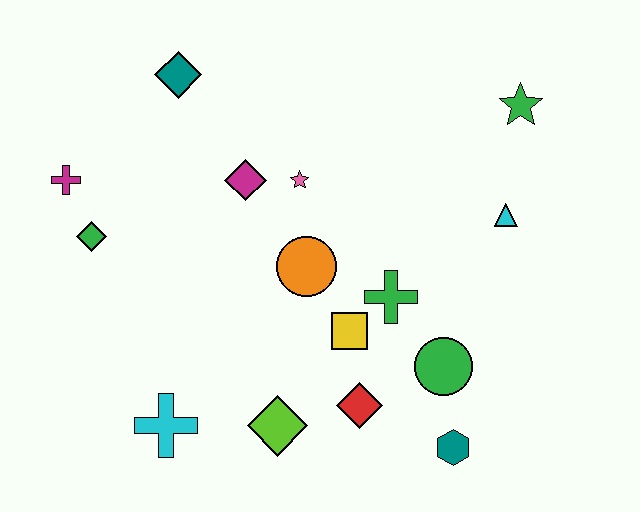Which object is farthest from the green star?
The cyan cross is farthest from the green star.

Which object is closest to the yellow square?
The green cross is closest to the yellow square.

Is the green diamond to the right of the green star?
No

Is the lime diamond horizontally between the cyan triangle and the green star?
No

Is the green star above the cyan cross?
Yes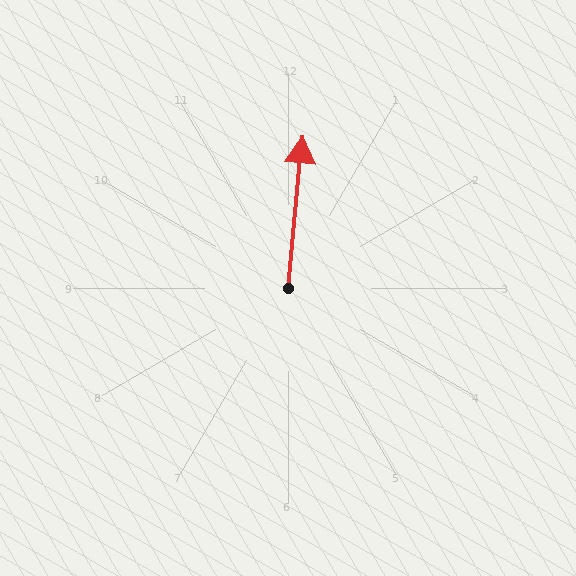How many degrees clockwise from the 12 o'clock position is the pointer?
Approximately 5 degrees.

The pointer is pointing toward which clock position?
Roughly 12 o'clock.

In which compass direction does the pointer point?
North.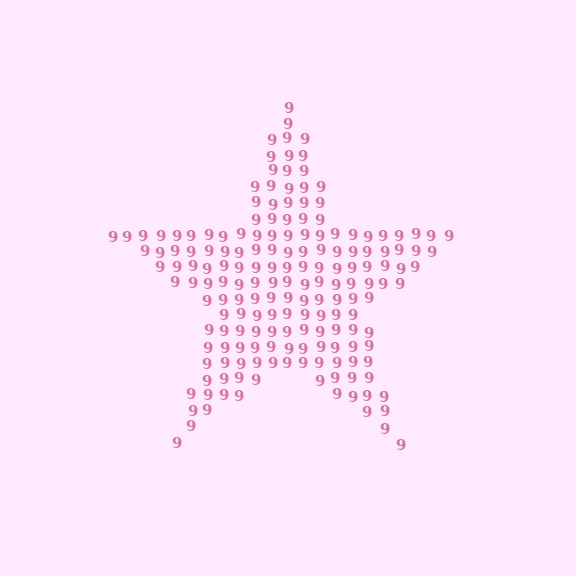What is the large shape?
The large shape is a star.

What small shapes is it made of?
It is made of small digit 9's.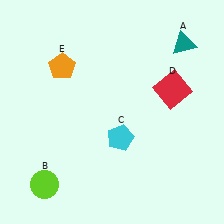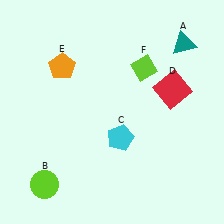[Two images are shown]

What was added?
A lime diamond (F) was added in Image 2.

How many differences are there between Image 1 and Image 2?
There is 1 difference between the two images.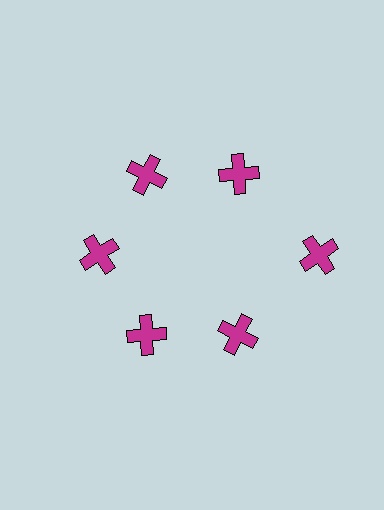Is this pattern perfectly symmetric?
No. The 6 magenta crosses are arranged in a ring, but one element near the 3 o'clock position is pushed outward from the center, breaking the 6-fold rotational symmetry.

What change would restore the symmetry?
The symmetry would be restored by moving it inward, back onto the ring so that all 6 crosses sit at equal angles and equal distance from the center.